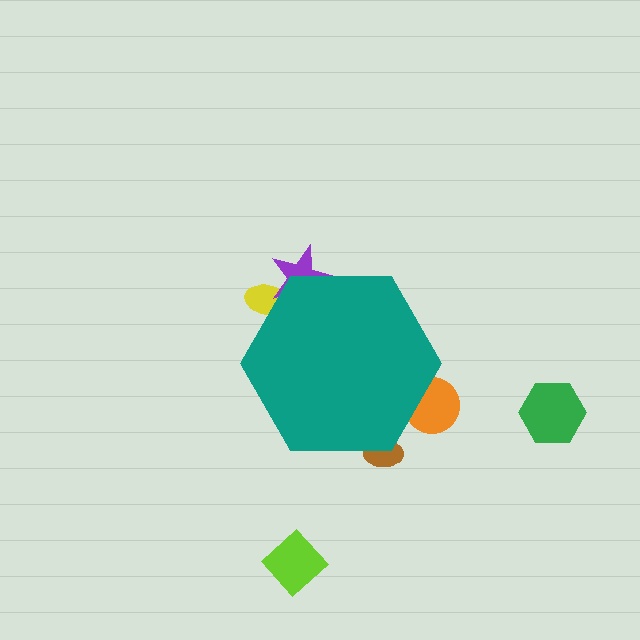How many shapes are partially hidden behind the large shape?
4 shapes are partially hidden.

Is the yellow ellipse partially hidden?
Yes, the yellow ellipse is partially hidden behind the teal hexagon.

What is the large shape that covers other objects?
A teal hexagon.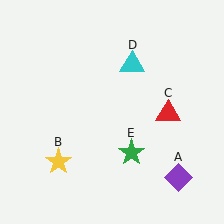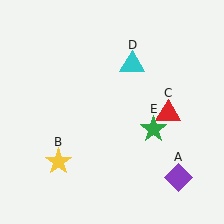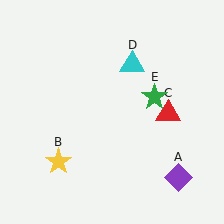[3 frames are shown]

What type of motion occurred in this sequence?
The green star (object E) rotated counterclockwise around the center of the scene.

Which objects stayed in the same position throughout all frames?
Purple diamond (object A) and yellow star (object B) and red triangle (object C) and cyan triangle (object D) remained stationary.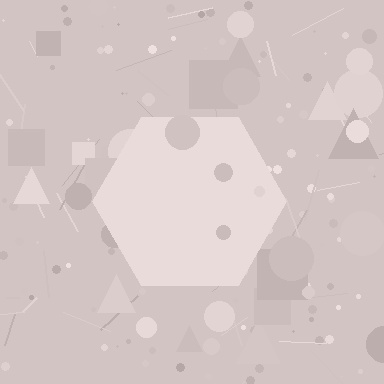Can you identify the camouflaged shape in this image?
The camouflaged shape is a hexagon.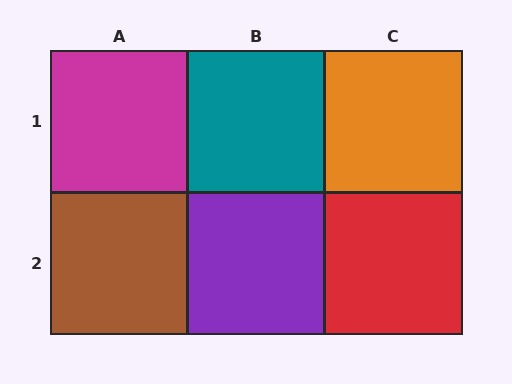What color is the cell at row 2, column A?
Brown.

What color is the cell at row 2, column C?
Red.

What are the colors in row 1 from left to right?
Magenta, teal, orange.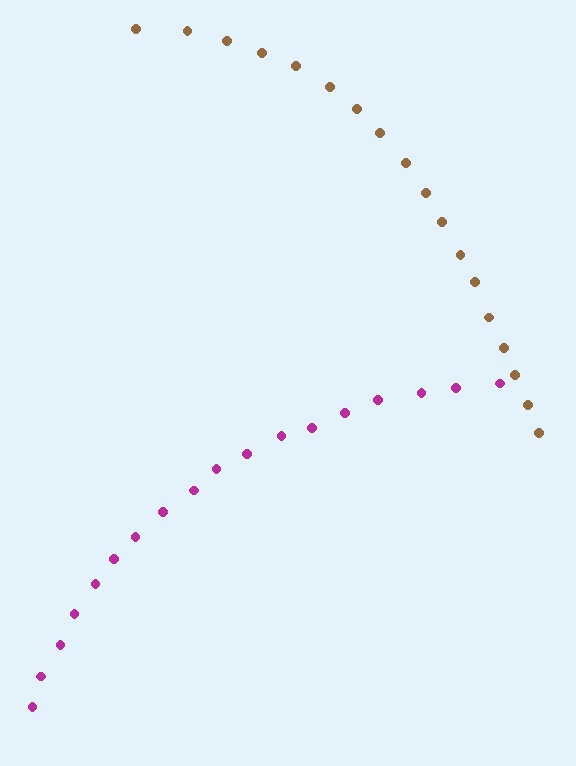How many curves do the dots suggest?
There are 2 distinct paths.